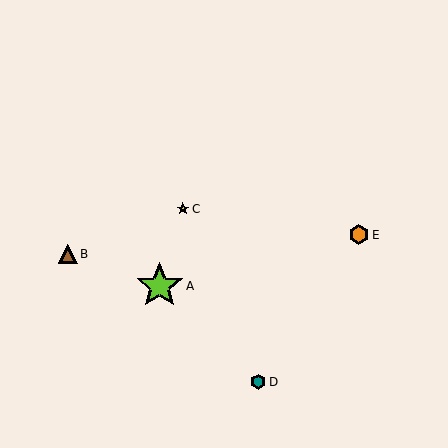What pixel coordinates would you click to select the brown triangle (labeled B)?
Click at (68, 254) to select the brown triangle B.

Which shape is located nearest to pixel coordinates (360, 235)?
The orange hexagon (labeled E) at (359, 235) is nearest to that location.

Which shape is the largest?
The lime star (labeled A) is the largest.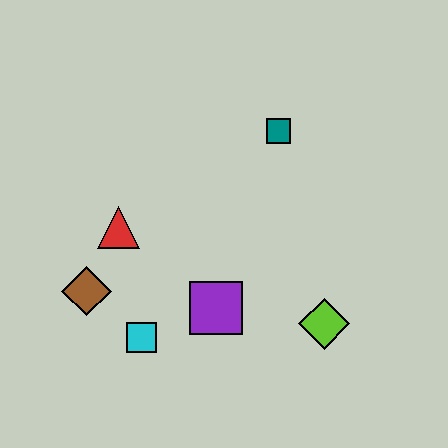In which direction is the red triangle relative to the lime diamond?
The red triangle is to the left of the lime diamond.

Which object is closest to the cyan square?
The brown diamond is closest to the cyan square.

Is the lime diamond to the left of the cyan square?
No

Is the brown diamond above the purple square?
Yes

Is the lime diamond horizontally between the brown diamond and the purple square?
No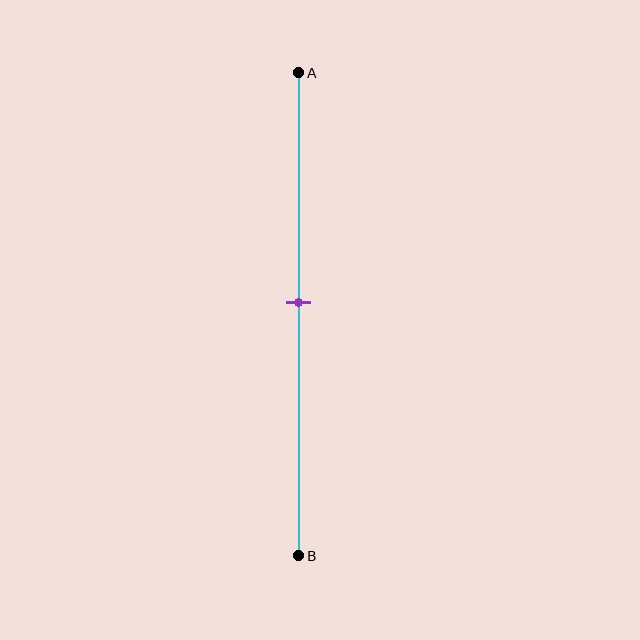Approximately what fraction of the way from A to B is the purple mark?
The purple mark is approximately 50% of the way from A to B.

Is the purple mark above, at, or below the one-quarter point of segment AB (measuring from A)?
The purple mark is below the one-quarter point of segment AB.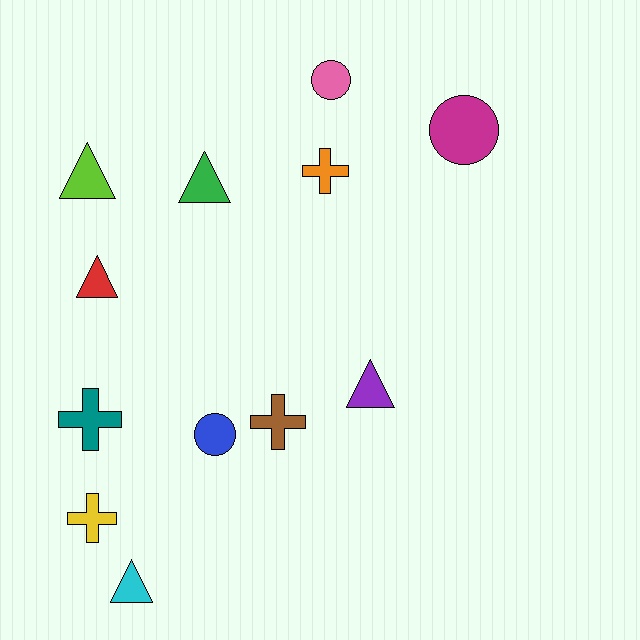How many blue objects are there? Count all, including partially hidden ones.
There is 1 blue object.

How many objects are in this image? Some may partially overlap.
There are 12 objects.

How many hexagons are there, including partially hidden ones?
There are no hexagons.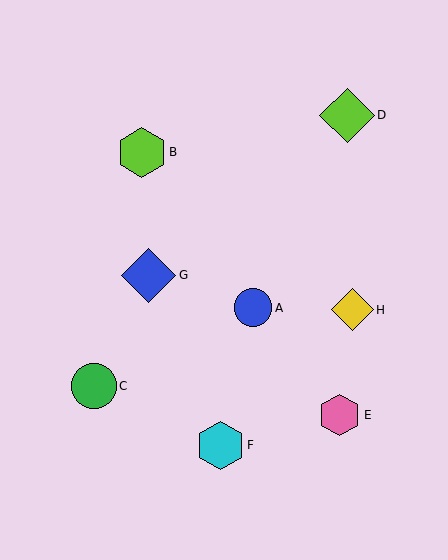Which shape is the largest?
The lime diamond (labeled D) is the largest.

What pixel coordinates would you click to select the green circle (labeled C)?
Click at (94, 386) to select the green circle C.